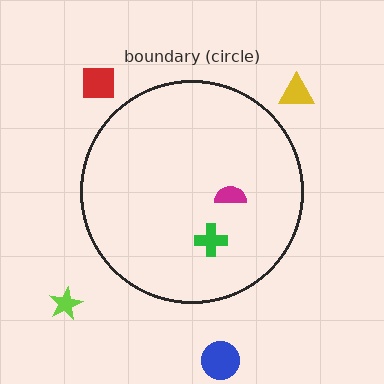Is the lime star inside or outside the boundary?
Outside.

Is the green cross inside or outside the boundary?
Inside.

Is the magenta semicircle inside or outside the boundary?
Inside.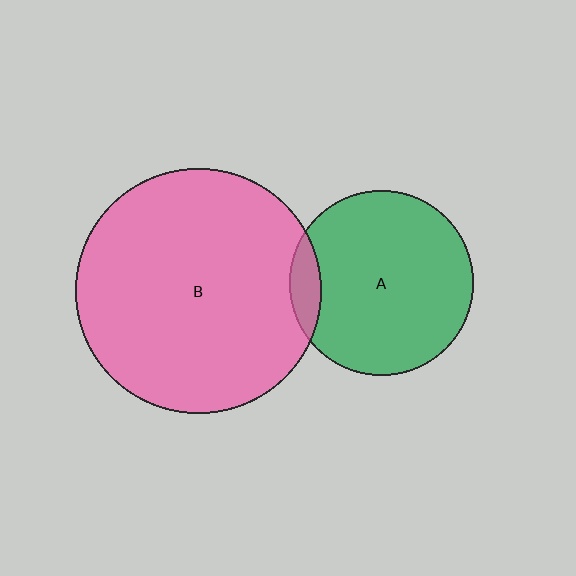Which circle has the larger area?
Circle B (pink).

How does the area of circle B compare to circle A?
Approximately 1.8 times.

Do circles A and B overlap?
Yes.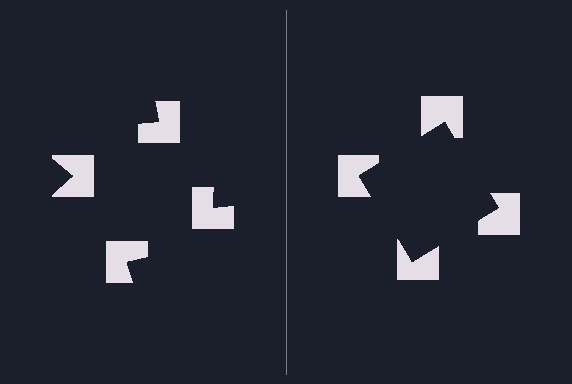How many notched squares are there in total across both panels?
8 — 4 on each side.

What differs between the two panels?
The notched squares are positioned identically on both sides; only the wedge orientations differ. On the right they align to a square; on the left they are misaligned.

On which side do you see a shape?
An illusory square appears on the right side. On the left side the wedge cuts are rotated, so no coherent shape forms.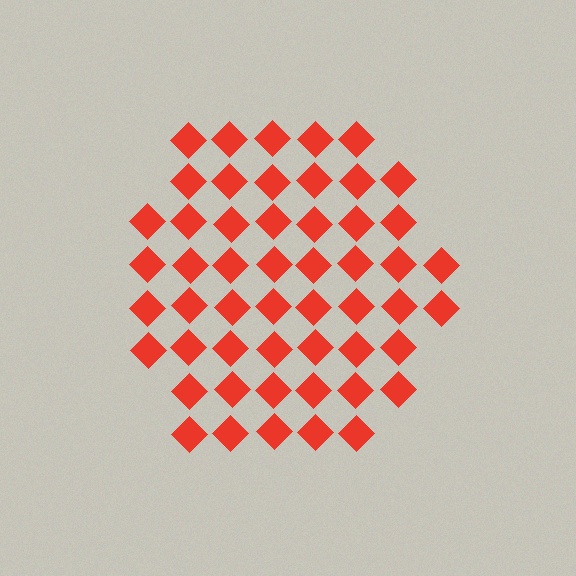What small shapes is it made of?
It is made of small diamonds.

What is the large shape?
The large shape is a hexagon.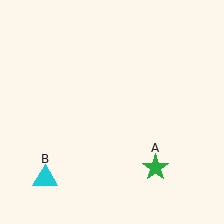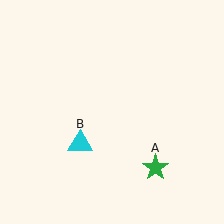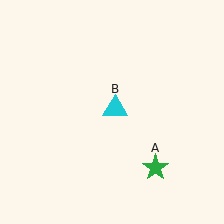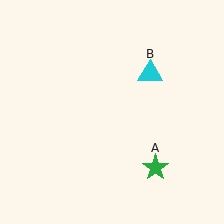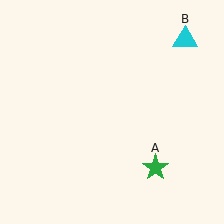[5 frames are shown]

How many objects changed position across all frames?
1 object changed position: cyan triangle (object B).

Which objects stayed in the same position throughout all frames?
Green star (object A) remained stationary.